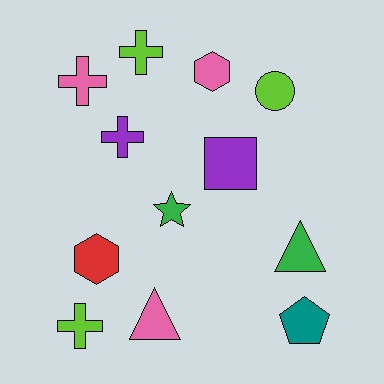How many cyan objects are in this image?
There are no cyan objects.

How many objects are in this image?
There are 12 objects.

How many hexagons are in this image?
There are 2 hexagons.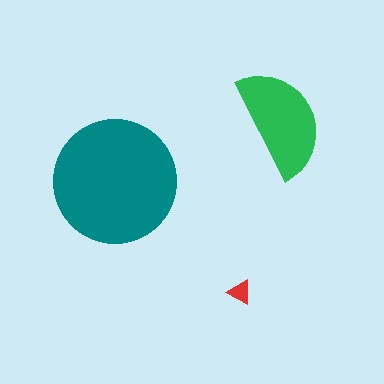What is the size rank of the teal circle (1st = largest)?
1st.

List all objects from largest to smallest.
The teal circle, the green semicircle, the red triangle.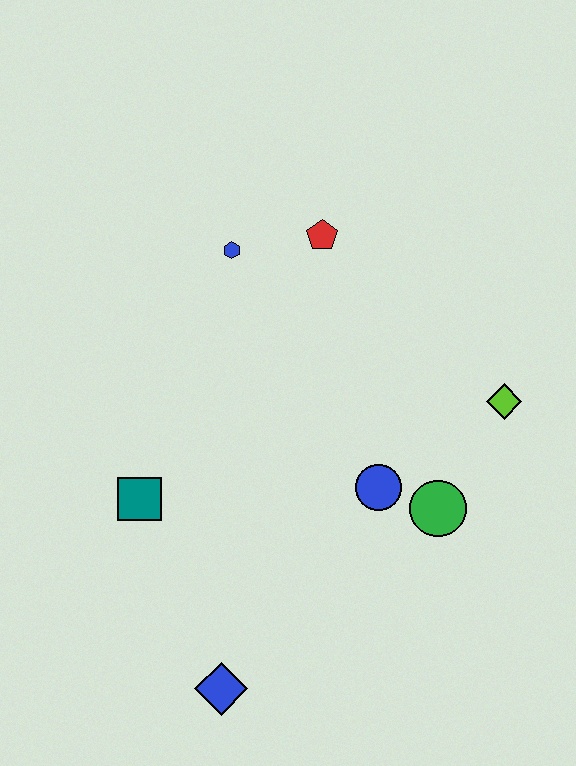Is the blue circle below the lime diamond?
Yes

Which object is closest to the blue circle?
The green circle is closest to the blue circle.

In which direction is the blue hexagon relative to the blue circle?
The blue hexagon is above the blue circle.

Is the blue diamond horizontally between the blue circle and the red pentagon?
No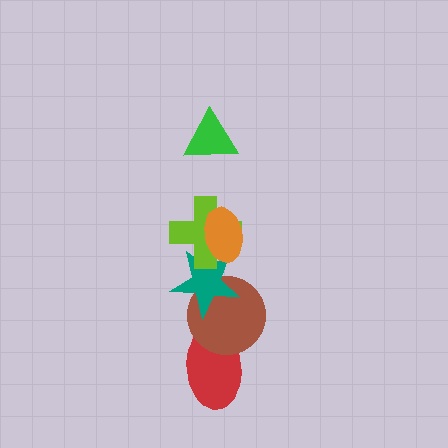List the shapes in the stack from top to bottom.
From top to bottom: the green triangle, the orange ellipse, the lime cross, the teal star, the brown circle, the red ellipse.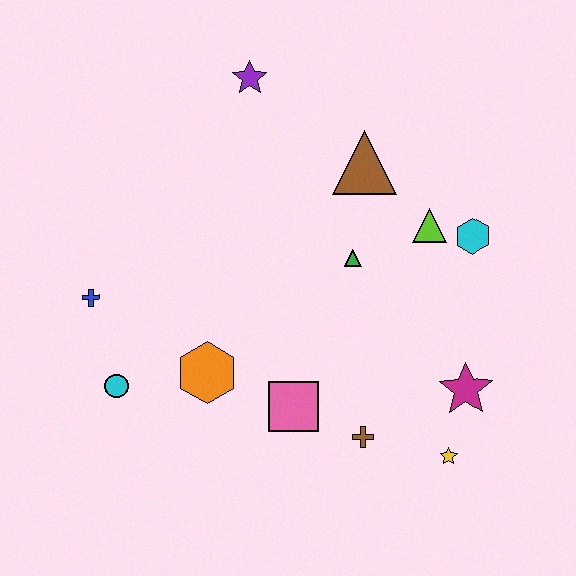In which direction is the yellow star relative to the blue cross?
The yellow star is to the right of the blue cross.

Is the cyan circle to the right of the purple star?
No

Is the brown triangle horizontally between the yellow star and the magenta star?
No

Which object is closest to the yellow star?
The magenta star is closest to the yellow star.